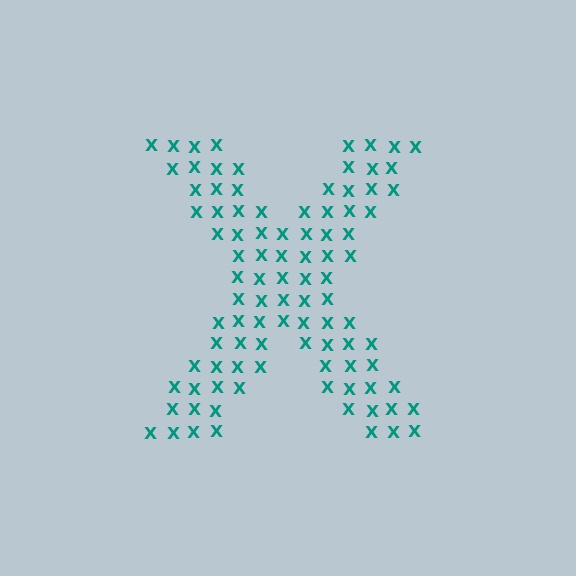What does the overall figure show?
The overall figure shows the letter X.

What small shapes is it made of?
It is made of small letter X's.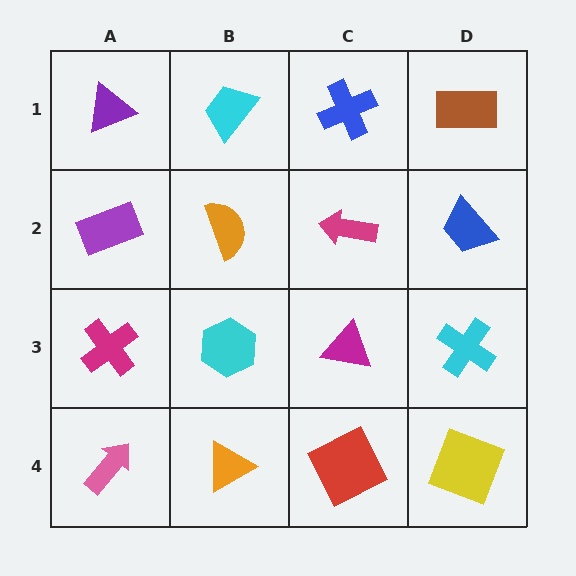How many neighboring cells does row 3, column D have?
3.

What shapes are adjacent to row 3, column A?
A purple rectangle (row 2, column A), a pink arrow (row 4, column A), a cyan hexagon (row 3, column B).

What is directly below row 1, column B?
An orange semicircle.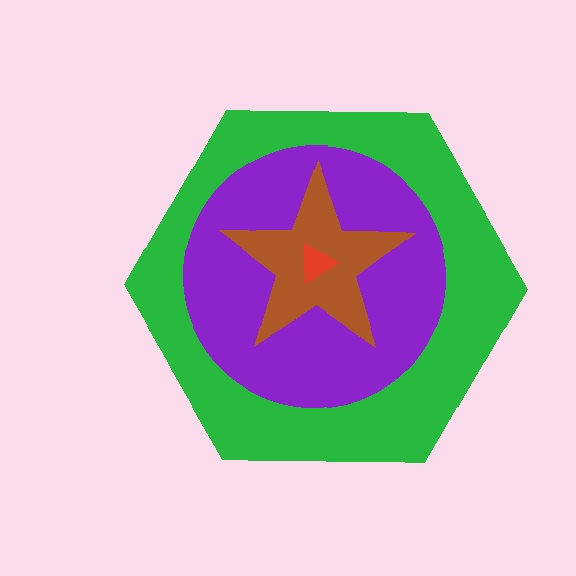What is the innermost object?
The red triangle.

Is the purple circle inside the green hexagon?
Yes.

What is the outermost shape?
The green hexagon.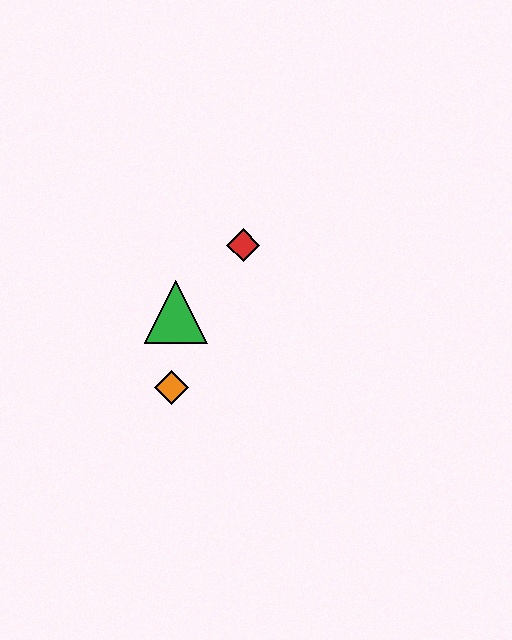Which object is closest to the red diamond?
The green triangle is closest to the red diamond.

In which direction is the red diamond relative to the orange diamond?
The red diamond is above the orange diamond.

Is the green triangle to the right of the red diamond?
No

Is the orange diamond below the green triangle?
Yes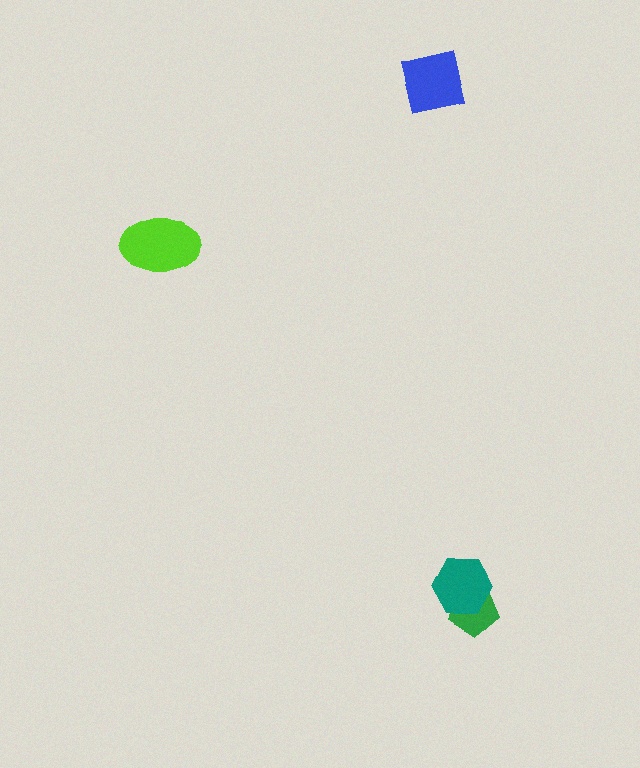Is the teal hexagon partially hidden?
No, no other shape covers it.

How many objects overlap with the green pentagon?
1 object overlaps with the green pentagon.